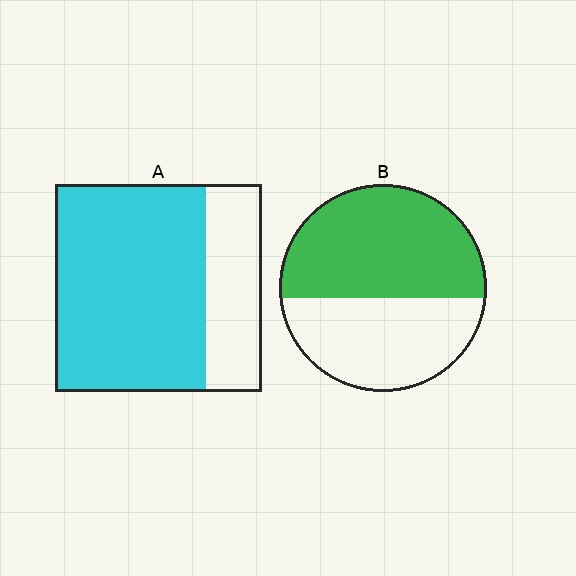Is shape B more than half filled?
Yes.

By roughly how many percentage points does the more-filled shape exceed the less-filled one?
By roughly 15 percentage points (A over B).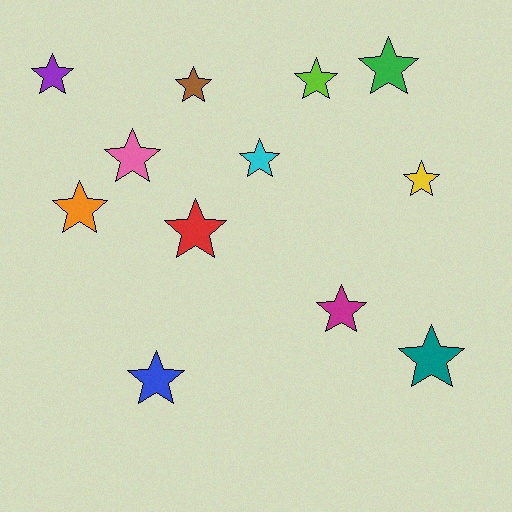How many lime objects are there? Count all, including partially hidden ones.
There is 1 lime object.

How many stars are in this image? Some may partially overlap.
There are 12 stars.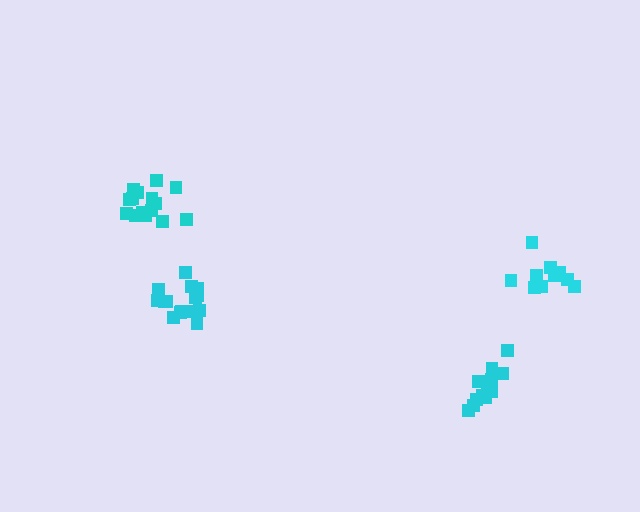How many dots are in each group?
Group 1: 11 dots, Group 2: 15 dots, Group 3: 15 dots, Group 4: 13 dots (54 total).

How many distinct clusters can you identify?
There are 4 distinct clusters.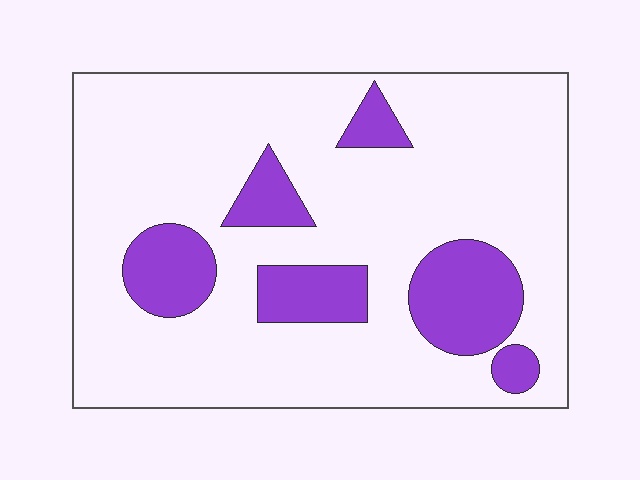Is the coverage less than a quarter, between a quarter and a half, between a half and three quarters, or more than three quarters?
Less than a quarter.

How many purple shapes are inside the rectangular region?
6.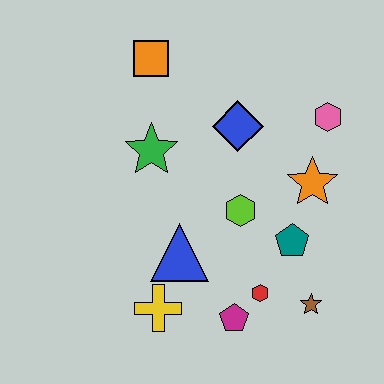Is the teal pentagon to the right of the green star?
Yes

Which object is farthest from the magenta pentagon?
The orange square is farthest from the magenta pentagon.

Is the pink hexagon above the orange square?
No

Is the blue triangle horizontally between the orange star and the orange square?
Yes